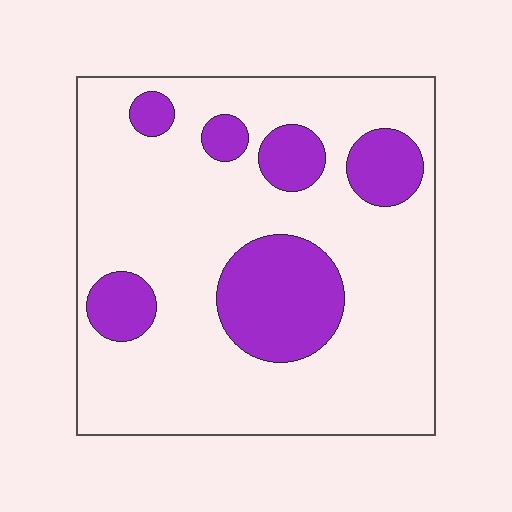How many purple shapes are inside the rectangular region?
6.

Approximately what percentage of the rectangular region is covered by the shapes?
Approximately 20%.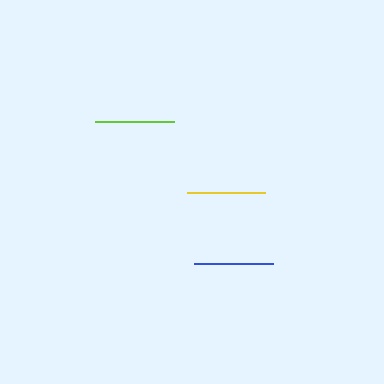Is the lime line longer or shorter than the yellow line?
The lime line is longer than the yellow line.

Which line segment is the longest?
The blue line is the longest at approximately 80 pixels.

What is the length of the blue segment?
The blue segment is approximately 80 pixels long.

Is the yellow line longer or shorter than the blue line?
The blue line is longer than the yellow line.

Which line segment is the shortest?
The yellow line is the shortest at approximately 78 pixels.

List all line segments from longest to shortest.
From longest to shortest: blue, lime, yellow.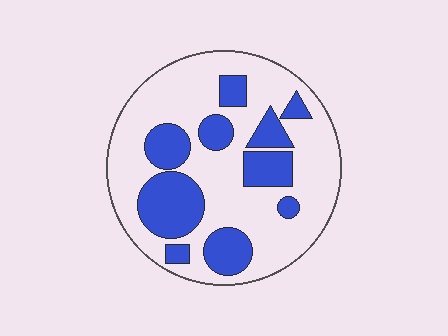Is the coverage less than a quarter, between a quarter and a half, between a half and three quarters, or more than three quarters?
Between a quarter and a half.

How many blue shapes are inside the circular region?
10.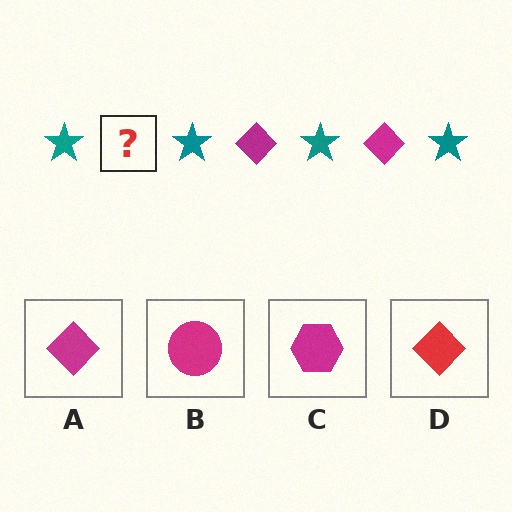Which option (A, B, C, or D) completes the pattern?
A.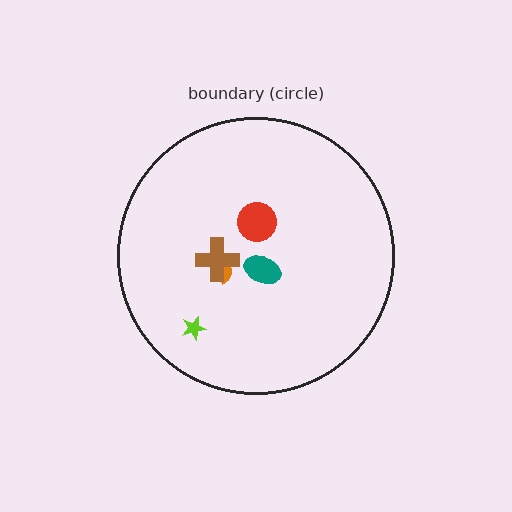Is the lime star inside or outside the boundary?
Inside.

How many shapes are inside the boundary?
5 inside, 0 outside.